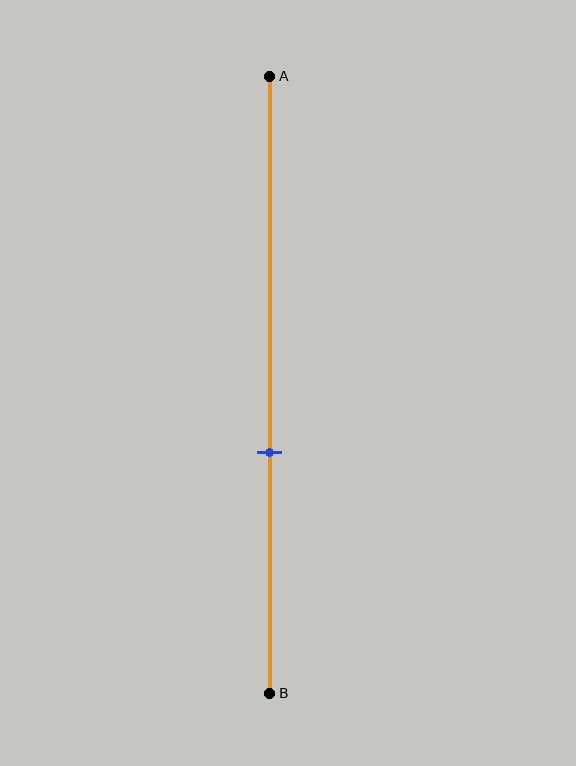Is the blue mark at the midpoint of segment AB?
No, the mark is at about 60% from A, not at the 50% midpoint.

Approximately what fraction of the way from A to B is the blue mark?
The blue mark is approximately 60% of the way from A to B.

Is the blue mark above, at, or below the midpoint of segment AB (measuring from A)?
The blue mark is below the midpoint of segment AB.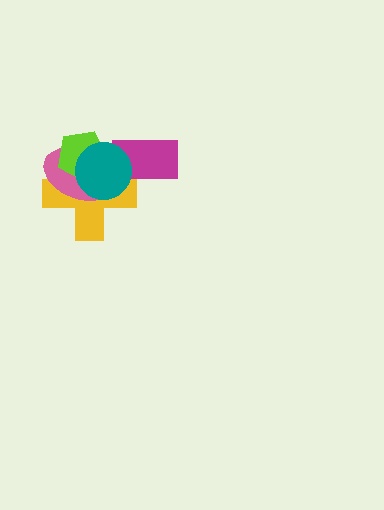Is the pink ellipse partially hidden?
Yes, it is partially covered by another shape.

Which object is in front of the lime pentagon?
The teal circle is in front of the lime pentagon.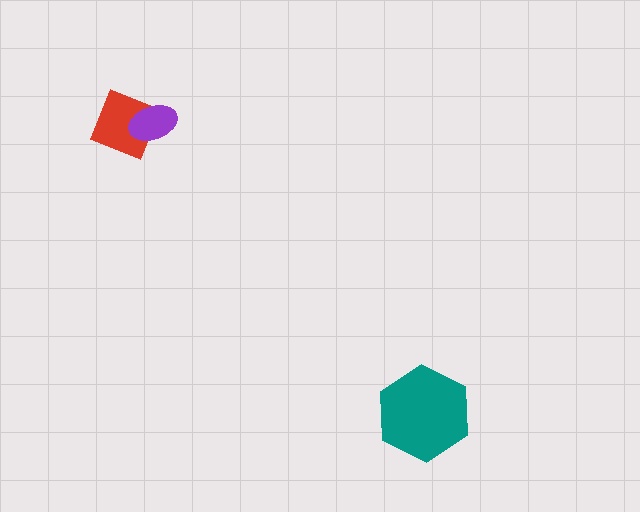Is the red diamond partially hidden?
Yes, it is partially covered by another shape.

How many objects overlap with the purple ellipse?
1 object overlaps with the purple ellipse.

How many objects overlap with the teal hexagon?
0 objects overlap with the teal hexagon.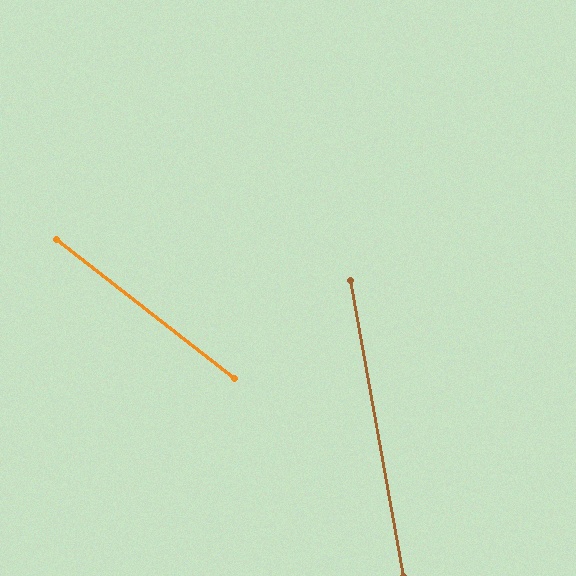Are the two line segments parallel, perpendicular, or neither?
Neither parallel nor perpendicular — they differ by about 42°.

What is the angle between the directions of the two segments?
Approximately 42 degrees.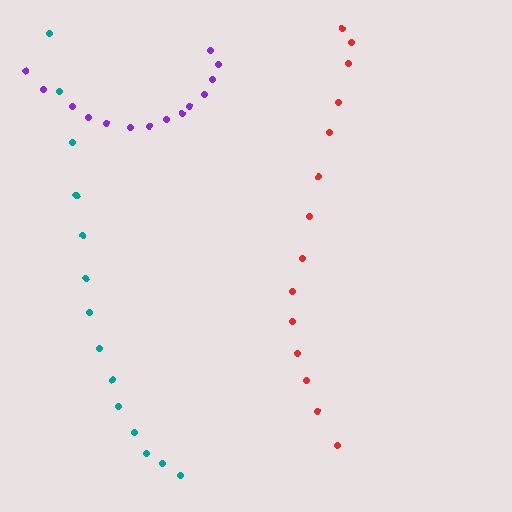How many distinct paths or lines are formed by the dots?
There are 3 distinct paths.